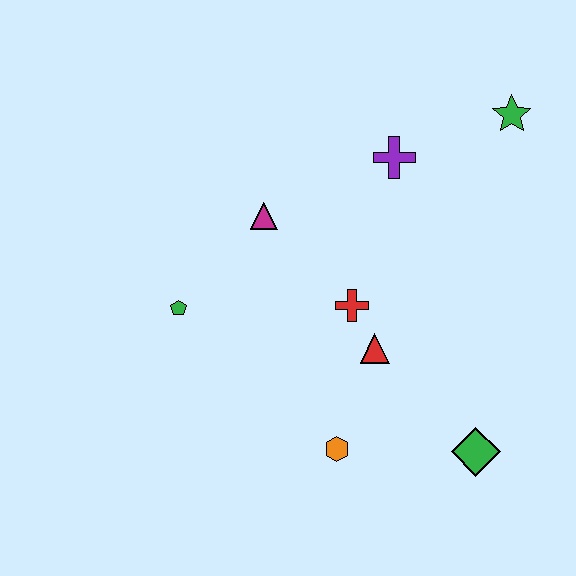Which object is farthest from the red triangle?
The green star is farthest from the red triangle.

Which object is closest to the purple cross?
The green star is closest to the purple cross.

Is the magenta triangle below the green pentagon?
No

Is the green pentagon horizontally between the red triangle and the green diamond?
No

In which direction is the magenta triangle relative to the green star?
The magenta triangle is to the left of the green star.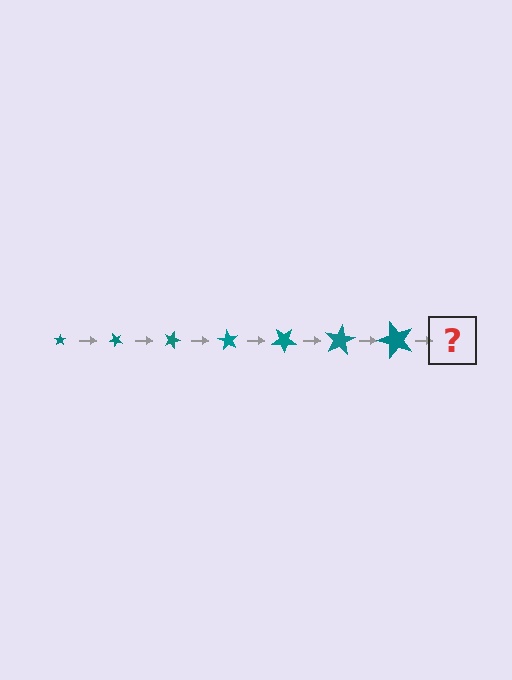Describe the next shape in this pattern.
It should be a star, larger than the previous one and rotated 315 degrees from the start.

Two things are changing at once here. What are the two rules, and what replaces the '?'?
The two rules are that the star grows larger each step and it rotates 45 degrees each step. The '?' should be a star, larger than the previous one and rotated 315 degrees from the start.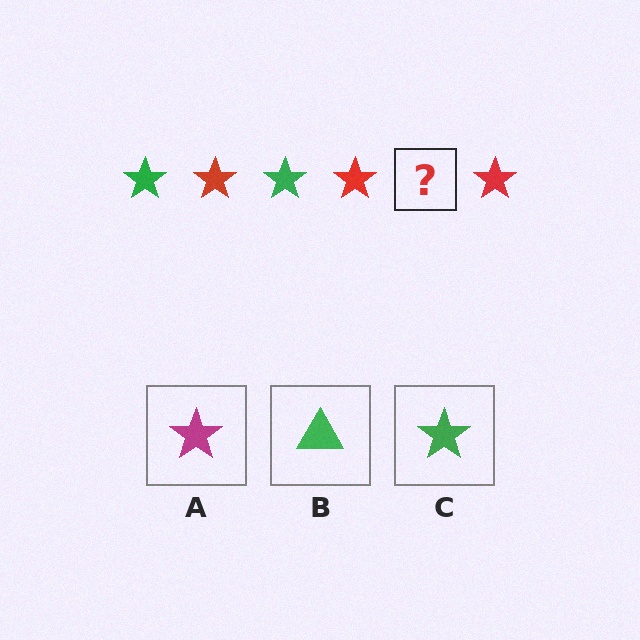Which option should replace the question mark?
Option C.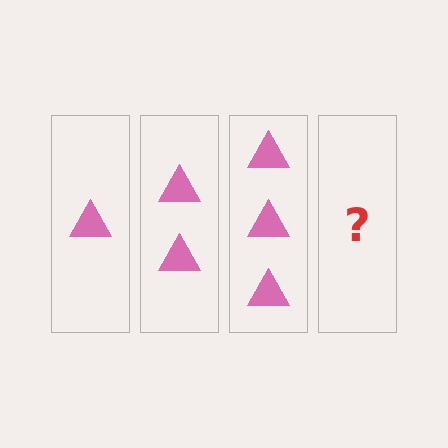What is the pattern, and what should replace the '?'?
The pattern is that each step adds one more triangle. The '?' should be 4 triangles.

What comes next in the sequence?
The next element should be 4 triangles.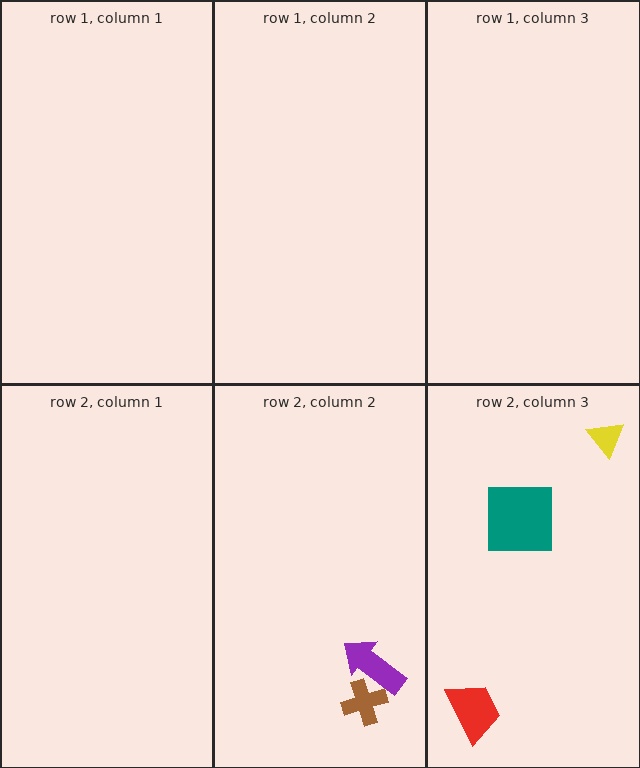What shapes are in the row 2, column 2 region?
The purple arrow, the brown cross.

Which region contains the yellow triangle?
The row 2, column 3 region.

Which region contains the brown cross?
The row 2, column 2 region.